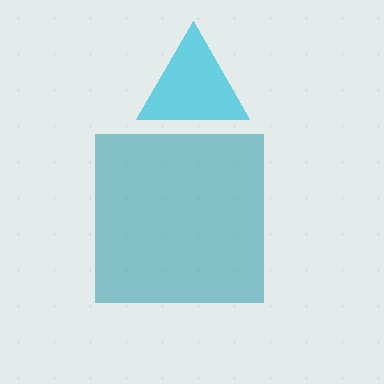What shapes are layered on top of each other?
The layered shapes are: a teal square, a cyan triangle.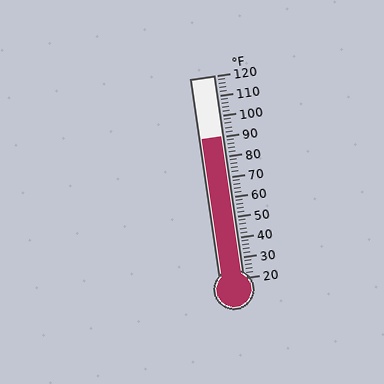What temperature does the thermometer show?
The thermometer shows approximately 90°F.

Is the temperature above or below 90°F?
The temperature is at 90°F.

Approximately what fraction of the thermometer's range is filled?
The thermometer is filled to approximately 70% of its range.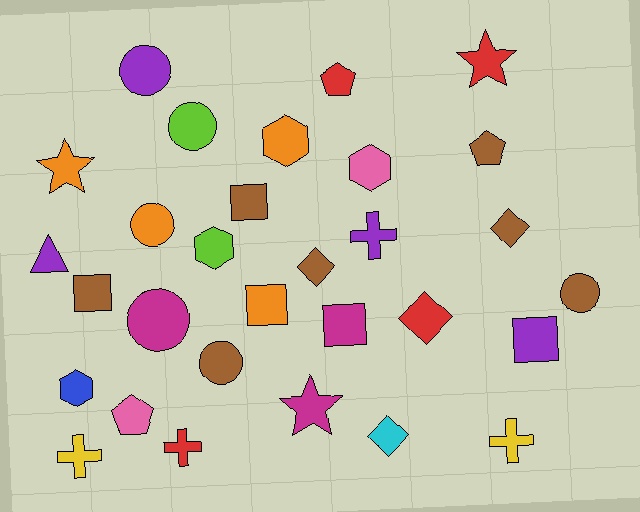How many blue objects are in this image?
There is 1 blue object.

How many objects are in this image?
There are 30 objects.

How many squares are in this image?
There are 5 squares.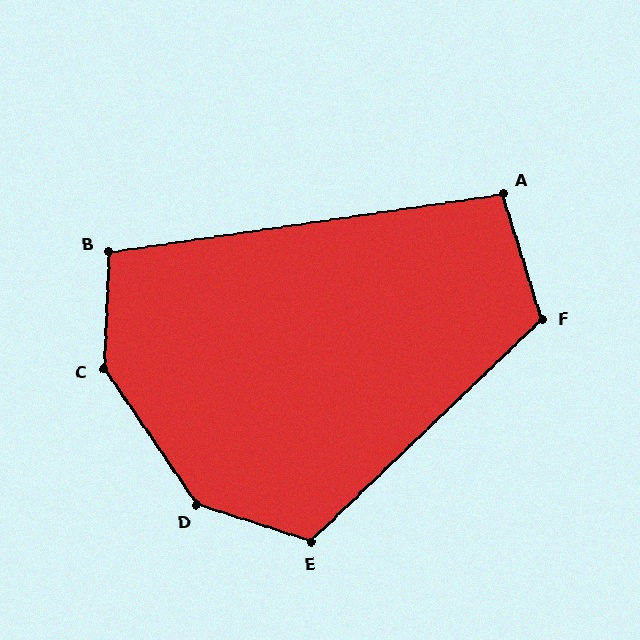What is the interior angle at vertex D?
Approximately 142 degrees (obtuse).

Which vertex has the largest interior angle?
C, at approximately 143 degrees.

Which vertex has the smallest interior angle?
A, at approximately 99 degrees.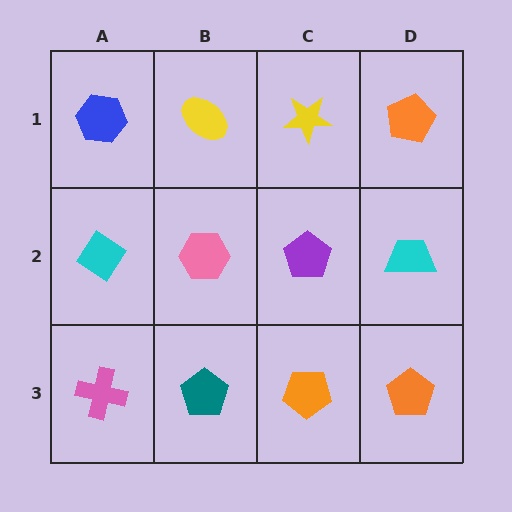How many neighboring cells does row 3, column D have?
2.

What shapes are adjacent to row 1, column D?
A cyan trapezoid (row 2, column D), a yellow star (row 1, column C).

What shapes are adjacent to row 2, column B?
A yellow ellipse (row 1, column B), a teal pentagon (row 3, column B), a cyan diamond (row 2, column A), a purple pentagon (row 2, column C).